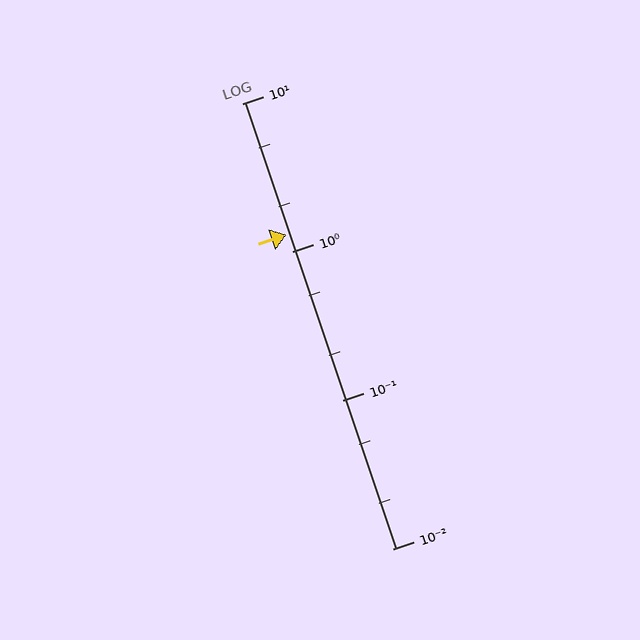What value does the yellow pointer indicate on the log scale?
The pointer indicates approximately 1.3.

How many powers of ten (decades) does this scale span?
The scale spans 3 decades, from 0.01 to 10.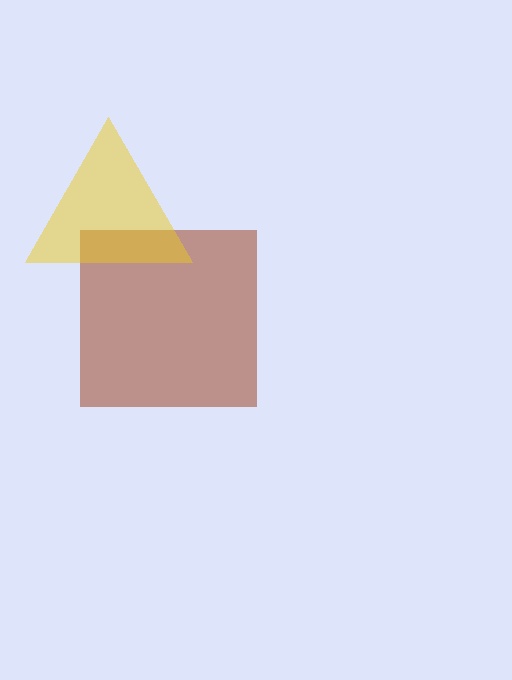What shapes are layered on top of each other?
The layered shapes are: a brown square, a yellow triangle.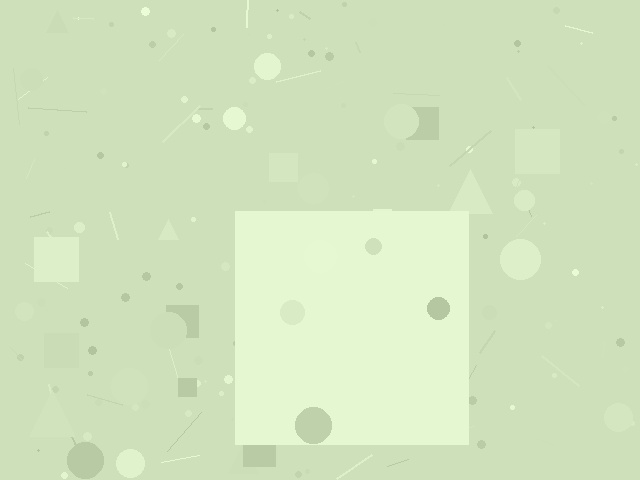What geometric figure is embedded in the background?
A square is embedded in the background.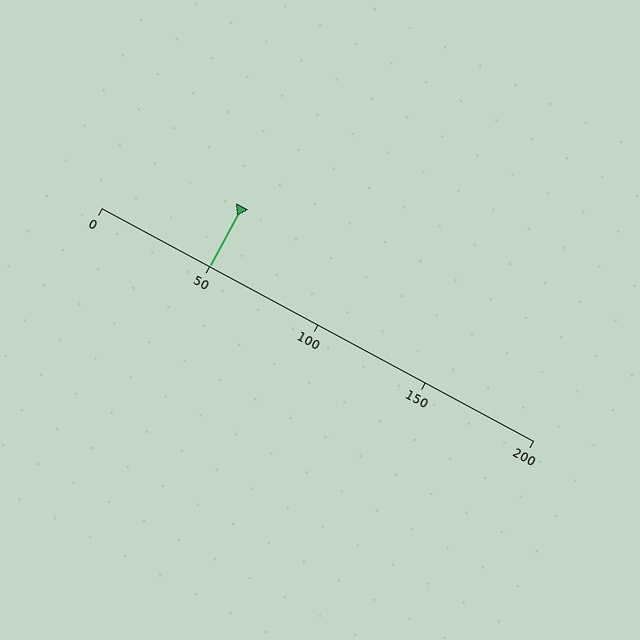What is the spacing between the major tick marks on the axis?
The major ticks are spaced 50 apart.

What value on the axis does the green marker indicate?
The marker indicates approximately 50.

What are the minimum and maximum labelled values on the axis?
The axis runs from 0 to 200.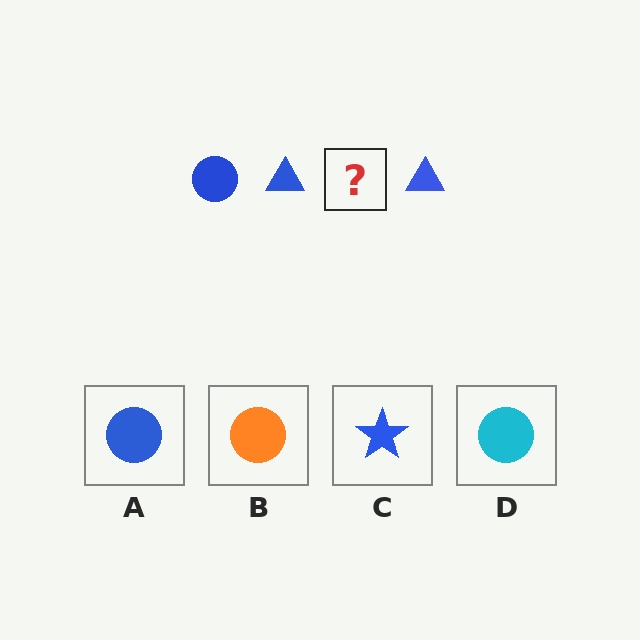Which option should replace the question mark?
Option A.